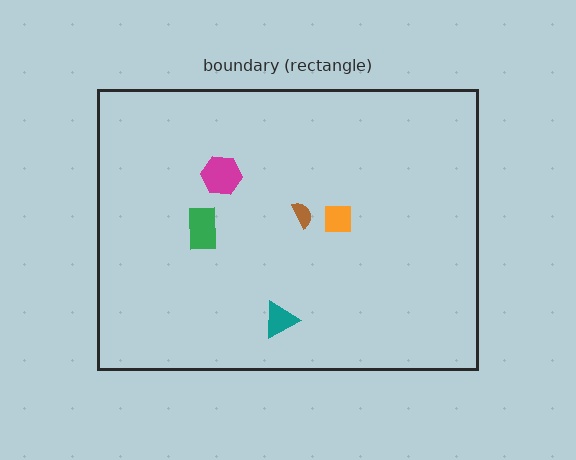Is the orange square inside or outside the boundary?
Inside.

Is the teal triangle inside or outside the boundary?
Inside.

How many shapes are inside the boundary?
5 inside, 0 outside.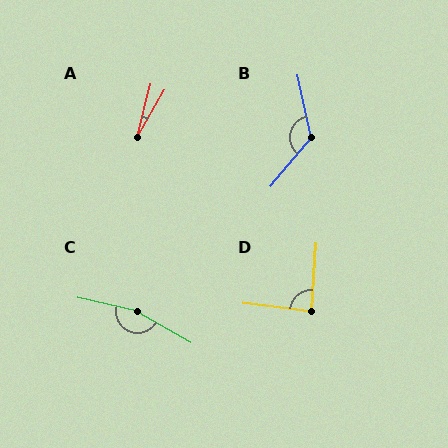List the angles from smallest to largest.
A (16°), D (86°), B (128°), C (163°).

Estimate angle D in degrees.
Approximately 86 degrees.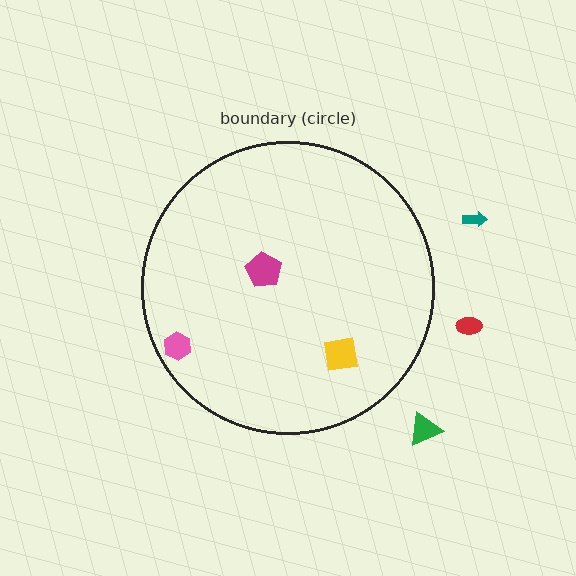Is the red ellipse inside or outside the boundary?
Outside.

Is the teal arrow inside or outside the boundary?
Outside.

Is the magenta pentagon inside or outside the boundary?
Inside.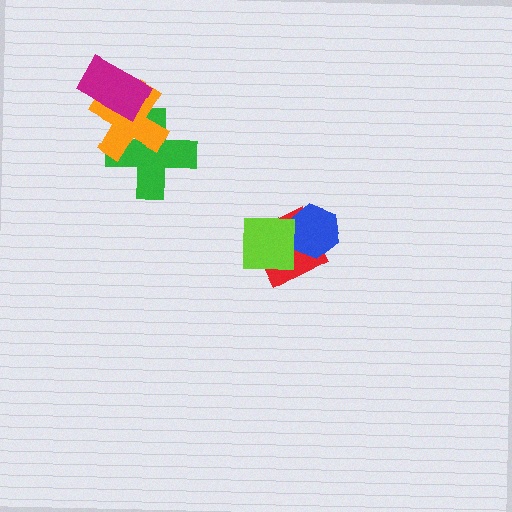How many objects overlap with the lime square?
2 objects overlap with the lime square.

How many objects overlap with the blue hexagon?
2 objects overlap with the blue hexagon.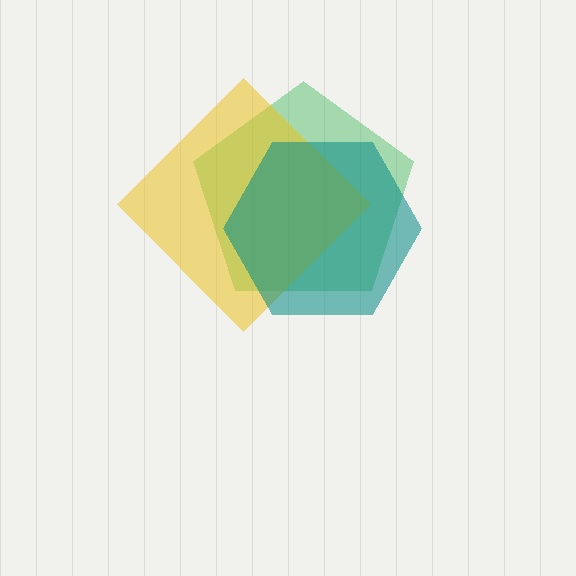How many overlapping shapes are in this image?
There are 3 overlapping shapes in the image.